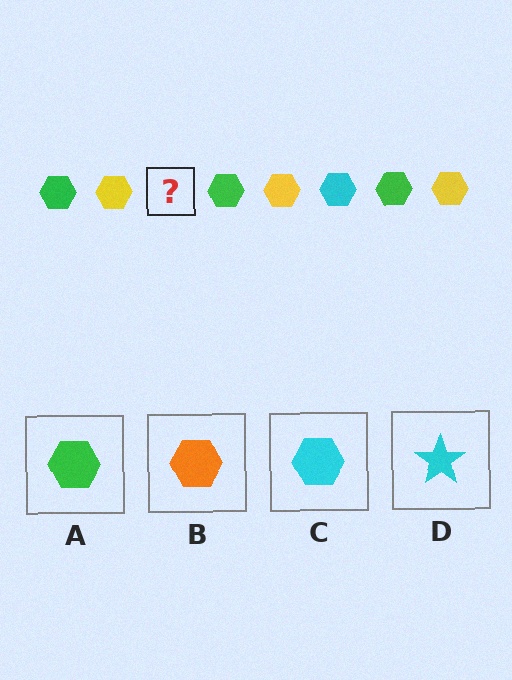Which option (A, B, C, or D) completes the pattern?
C.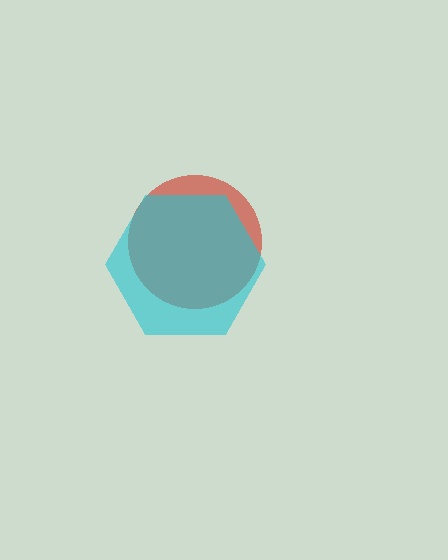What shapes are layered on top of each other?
The layered shapes are: a red circle, a cyan hexagon.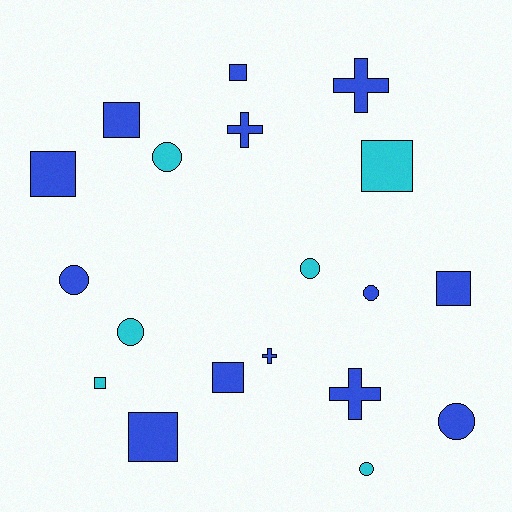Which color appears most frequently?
Blue, with 13 objects.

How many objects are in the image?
There are 19 objects.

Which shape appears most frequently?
Square, with 8 objects.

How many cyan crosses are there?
There are no cyan crosses.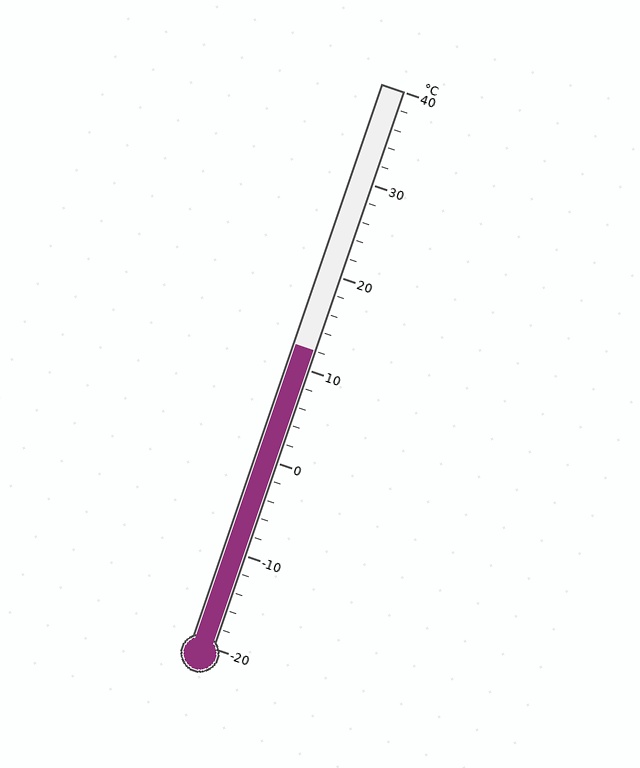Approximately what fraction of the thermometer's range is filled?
The thermometer is filled to approximately 55% of its range.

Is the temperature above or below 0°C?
The temperature is above 0°C.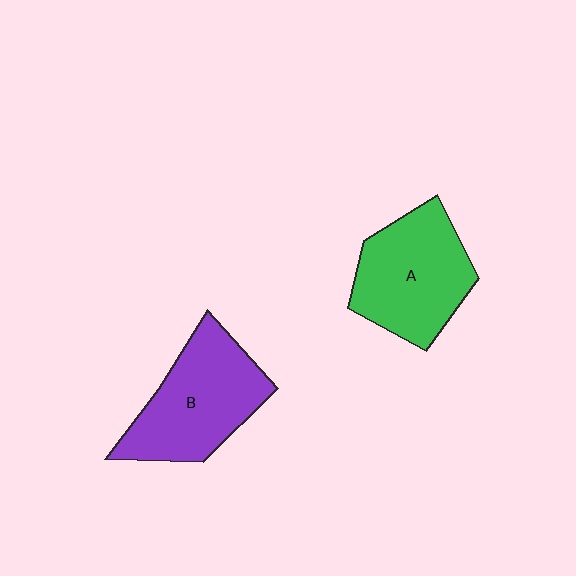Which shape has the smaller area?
Shape A (green).